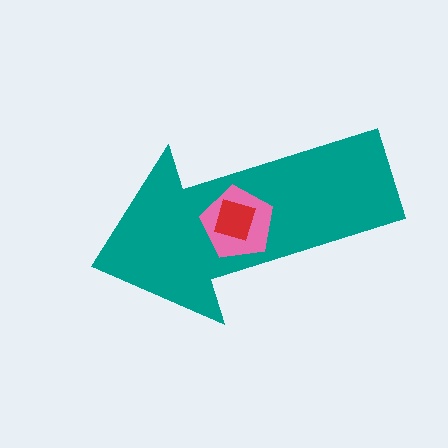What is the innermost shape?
The red diamond.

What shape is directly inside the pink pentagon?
The red diamond.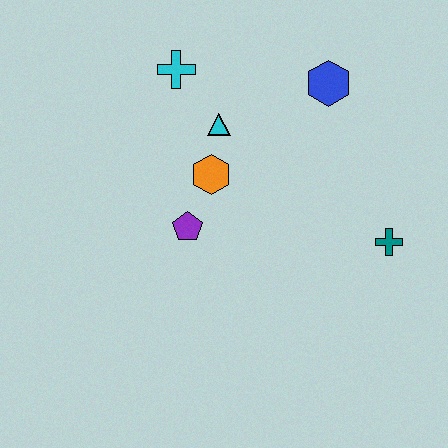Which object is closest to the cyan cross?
The cyan triangle is closest to the cyan cross.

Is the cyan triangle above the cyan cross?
No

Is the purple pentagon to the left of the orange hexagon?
Yes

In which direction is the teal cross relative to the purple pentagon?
The teal cross is to the right of the purple pentagon.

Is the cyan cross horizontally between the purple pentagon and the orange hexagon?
No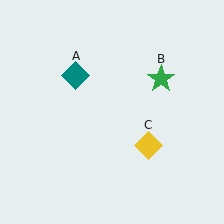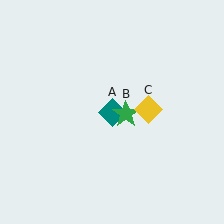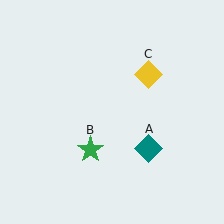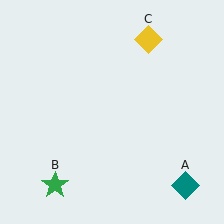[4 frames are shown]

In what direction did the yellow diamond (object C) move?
The yellow diamond (object C) moved up.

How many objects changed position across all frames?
3 objects changed position: teal diamond (object A), green star (object B), yellow diamond (object C).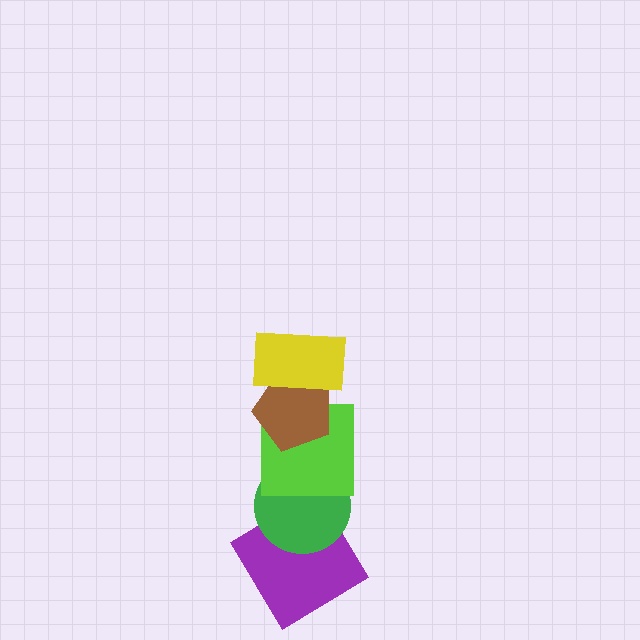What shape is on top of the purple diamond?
The green circle is on top of the purple diamond.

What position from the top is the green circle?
The green circle is 4th from the top.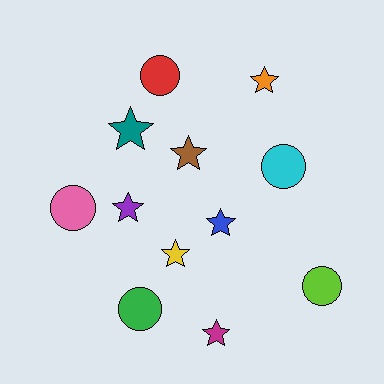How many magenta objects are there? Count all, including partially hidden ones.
There is 1 magenta object.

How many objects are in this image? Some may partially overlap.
There are 12 objects.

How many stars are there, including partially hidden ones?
There are 7 stars.